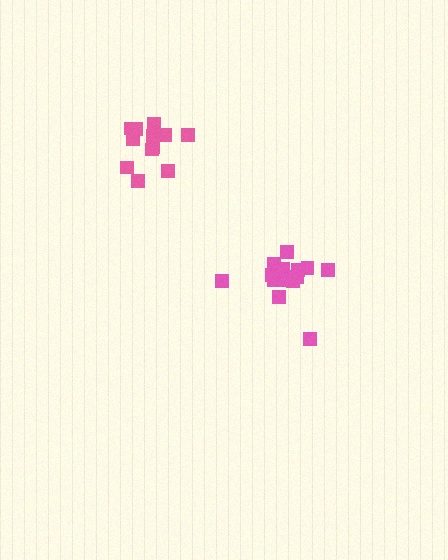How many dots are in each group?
Group 1: 14 dots, Group 2: 13 dots (27 total).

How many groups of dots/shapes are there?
There are 2 groups.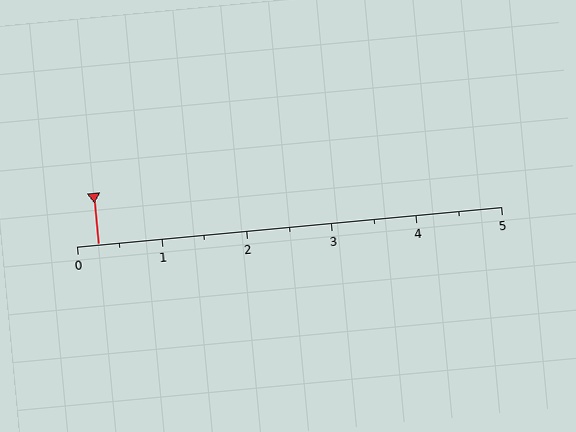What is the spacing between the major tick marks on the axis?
The major ticks are spaced 1 apart.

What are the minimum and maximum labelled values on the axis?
The axis runs from 0 to 5.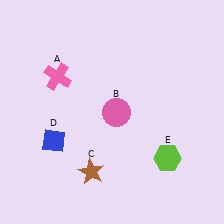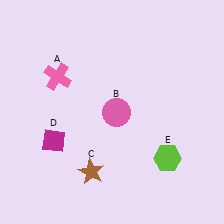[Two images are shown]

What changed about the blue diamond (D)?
In Image 1, D is blue. In Image 2, it changed to magenta.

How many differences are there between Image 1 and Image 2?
There is 1 difference between the two images.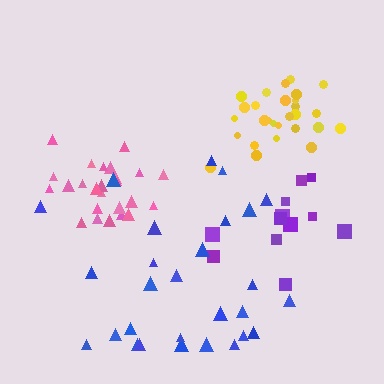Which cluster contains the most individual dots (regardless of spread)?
Yellow (28).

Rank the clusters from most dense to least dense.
yellow, pink, purple, blue.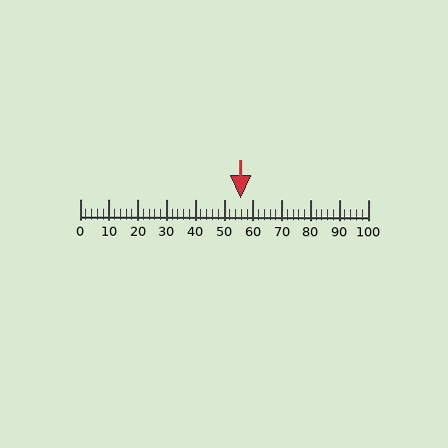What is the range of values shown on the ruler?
The ruler shows values from 0 to 100.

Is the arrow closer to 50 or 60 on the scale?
The arrow is closer to 60.